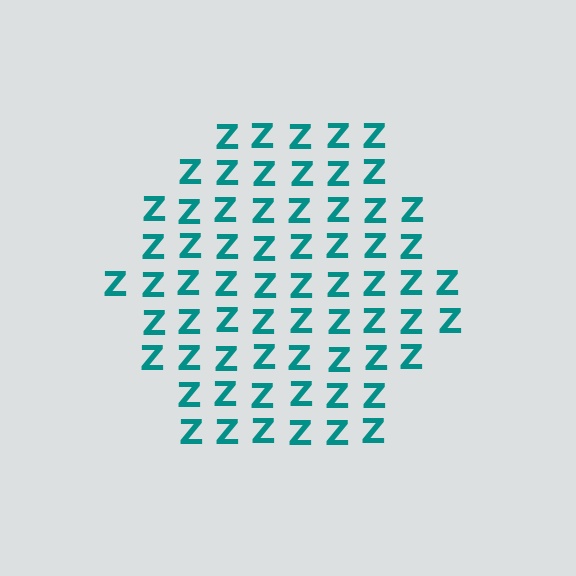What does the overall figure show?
The overall figure shows a hexagon.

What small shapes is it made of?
It is made of small letter Z's.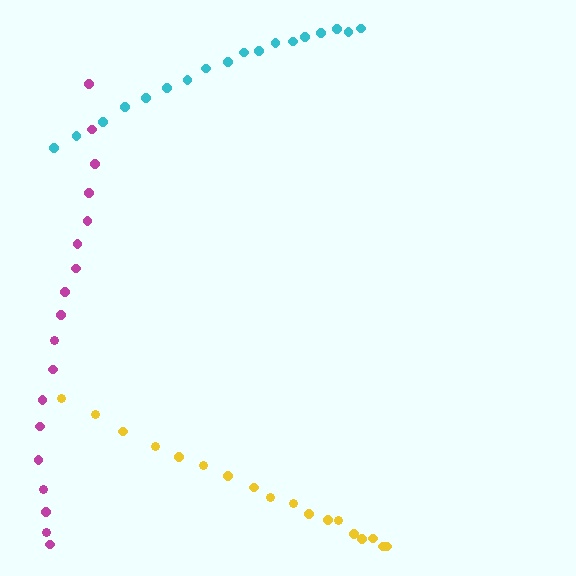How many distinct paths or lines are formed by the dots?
There are 3 distinct paths.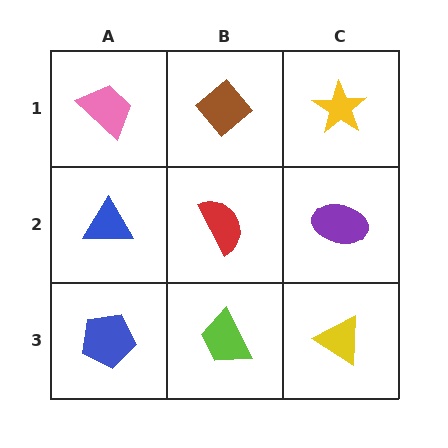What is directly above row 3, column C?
A purple ellipse.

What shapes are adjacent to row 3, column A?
A blue triangle (row 2, column A), a lime trapezoid (row 3, column B).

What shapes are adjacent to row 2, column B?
A brown diamond (row 1, column B), a lime trapezoid (row 3, column B), a blue triangle (row 2, column A), a purple ellipse (row 2, column C).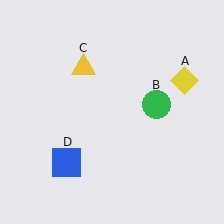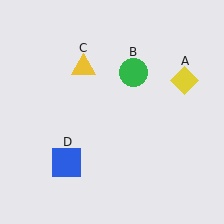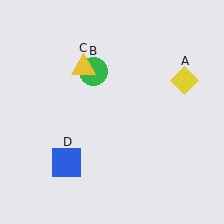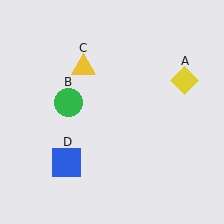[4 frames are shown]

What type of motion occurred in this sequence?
The green circle (object B) rotated counterclockwise around the center of the scene.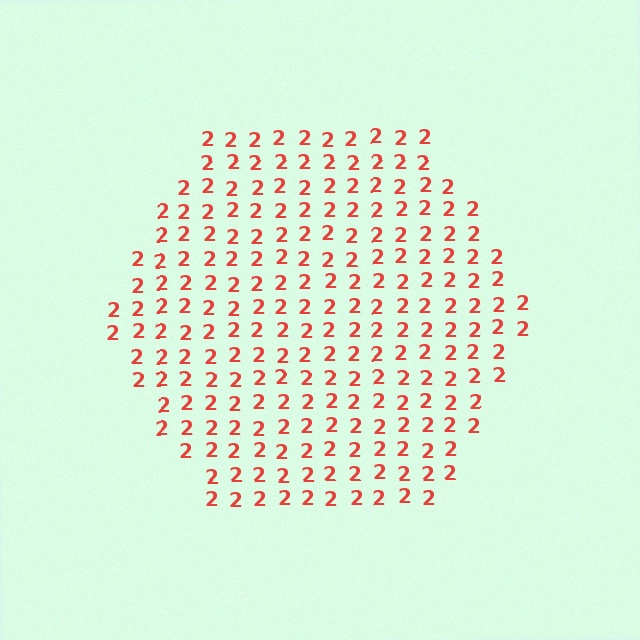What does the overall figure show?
The overall figure shows a hexagon.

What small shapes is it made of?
It is made of small digit 2's.